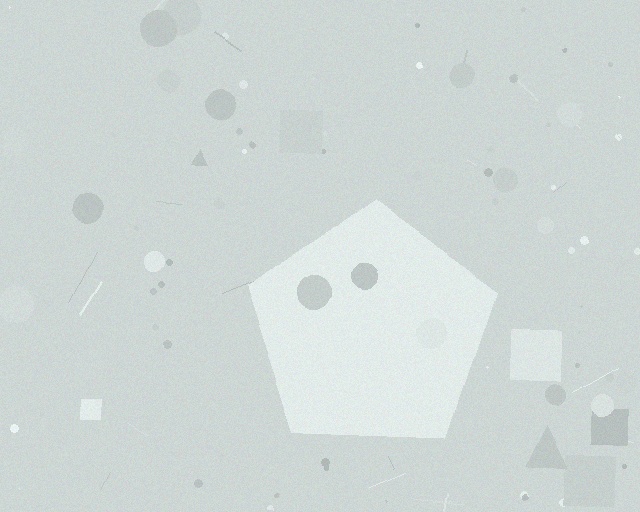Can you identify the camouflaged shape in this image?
The camouflaged shape is a pentagon.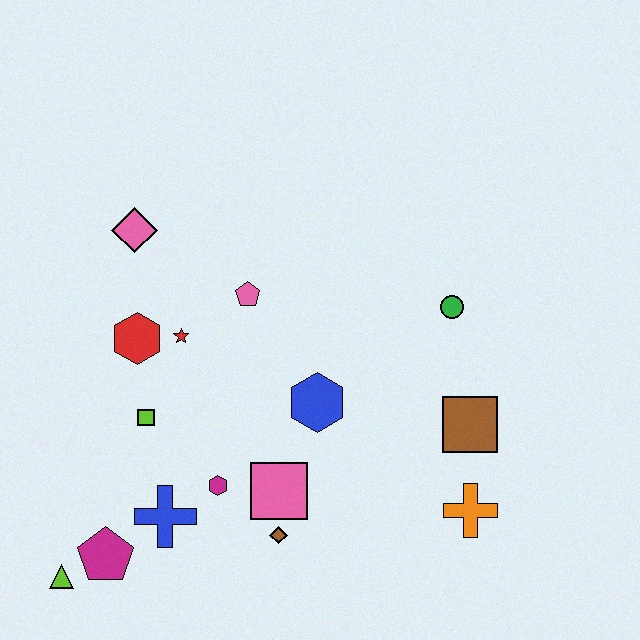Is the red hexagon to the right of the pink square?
No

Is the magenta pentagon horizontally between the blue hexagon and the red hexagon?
No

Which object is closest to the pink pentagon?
The red star is closest to the pink pentagon.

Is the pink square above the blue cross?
Yes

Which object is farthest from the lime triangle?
The green circle is farthest from the lime triangle.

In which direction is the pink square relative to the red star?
The pink square is below the red star.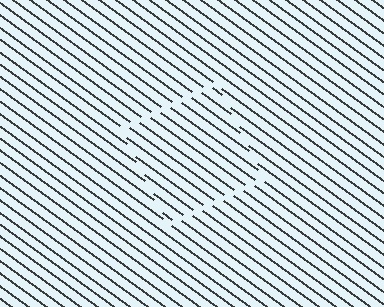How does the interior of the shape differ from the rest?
The interior of the shape contains the same grating, shifted by half a period — the contour is defined by the phase discontinuity where line-ends from the inner and outer gratings abut.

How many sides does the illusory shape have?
4 sides — the line-ends trace a square.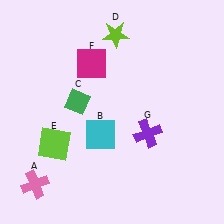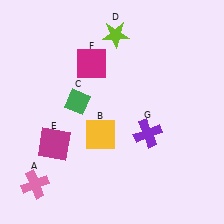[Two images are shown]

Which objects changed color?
B changed from cyan to yellow. E changed from lime to magenta.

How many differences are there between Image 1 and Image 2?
There are 2 differences between the two images.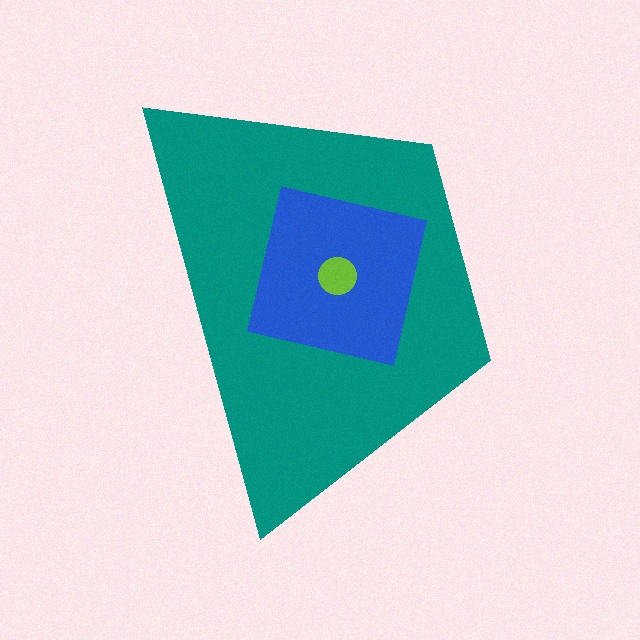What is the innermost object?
The lime circle.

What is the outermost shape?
The teal trapezoid.